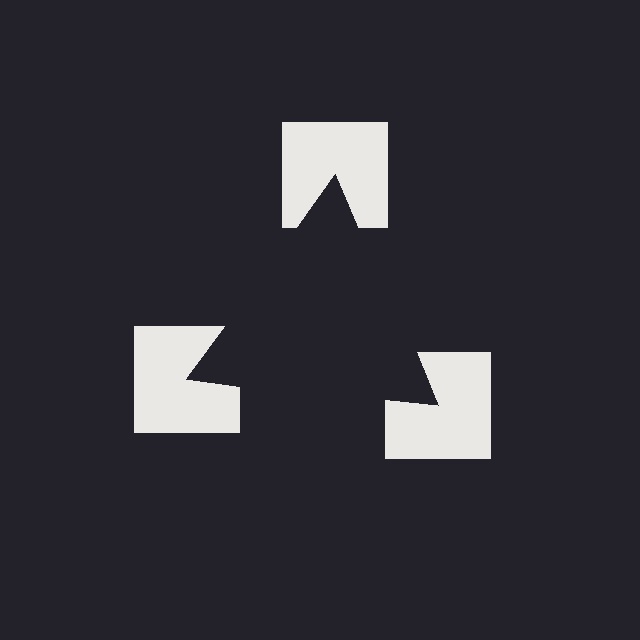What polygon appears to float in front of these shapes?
An illusory triangle — its edges are inferred from the aligned wedge cuts in the notched squares, not physically drawn.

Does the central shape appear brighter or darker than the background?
It typically appears slightly darker than the background, even though no actual brightness change is drawn.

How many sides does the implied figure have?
3 sides.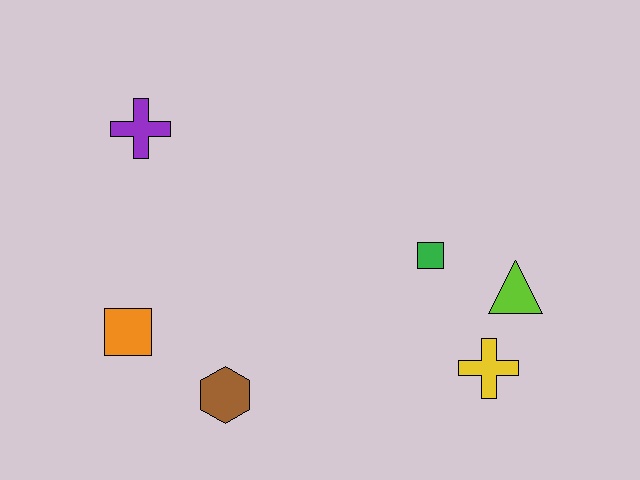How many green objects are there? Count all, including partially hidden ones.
There is 1 green object.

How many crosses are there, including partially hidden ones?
There are 2 crosses.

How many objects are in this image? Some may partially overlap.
There are 6 objects.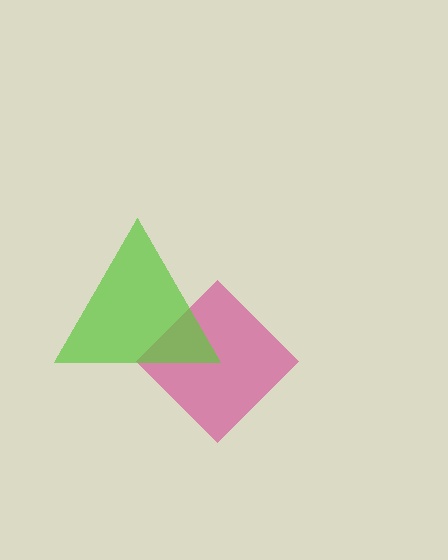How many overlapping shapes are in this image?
There are 2 overlapping shapes in the image.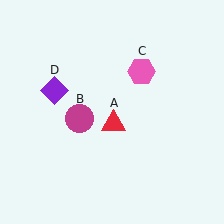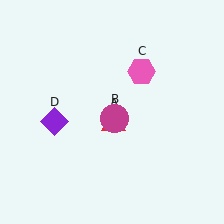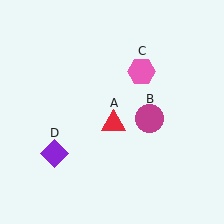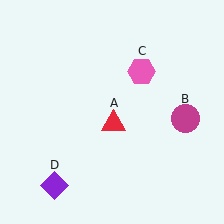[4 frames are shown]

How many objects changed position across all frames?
2 objects changed position: magenta circle (object B), purple diamond (object D).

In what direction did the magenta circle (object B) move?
The magenta circle (object B) moved right.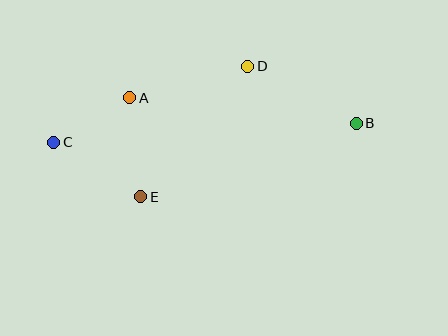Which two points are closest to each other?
Points A and C are closest to each other.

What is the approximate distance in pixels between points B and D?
The distance between B and D is approximately 122 pixels.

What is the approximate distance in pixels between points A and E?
The distance between A and E is approximately 99 pixels.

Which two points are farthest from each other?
Points B and C are farthest from each other.